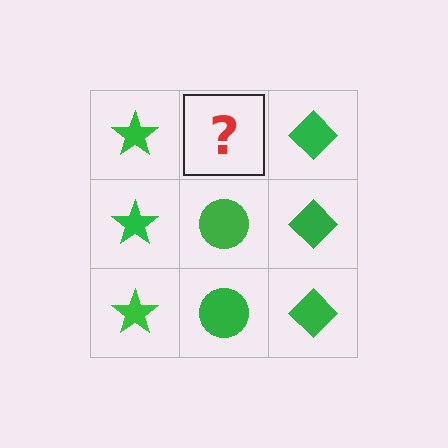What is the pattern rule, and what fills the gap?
The rule is that each column has a consistent shape. The gap should be filled with a green circle.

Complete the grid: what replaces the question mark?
The question mark should be replaced with a green circle.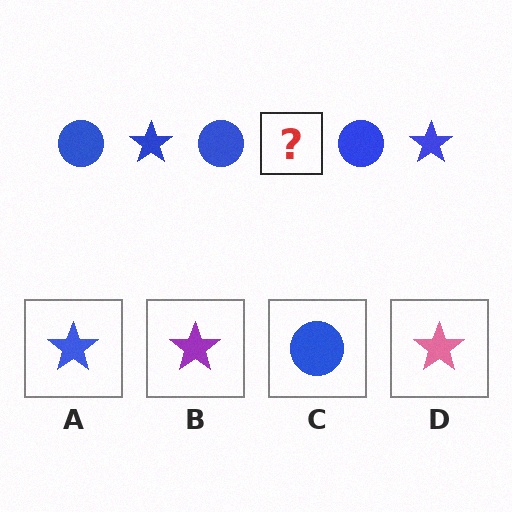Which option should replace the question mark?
Option A.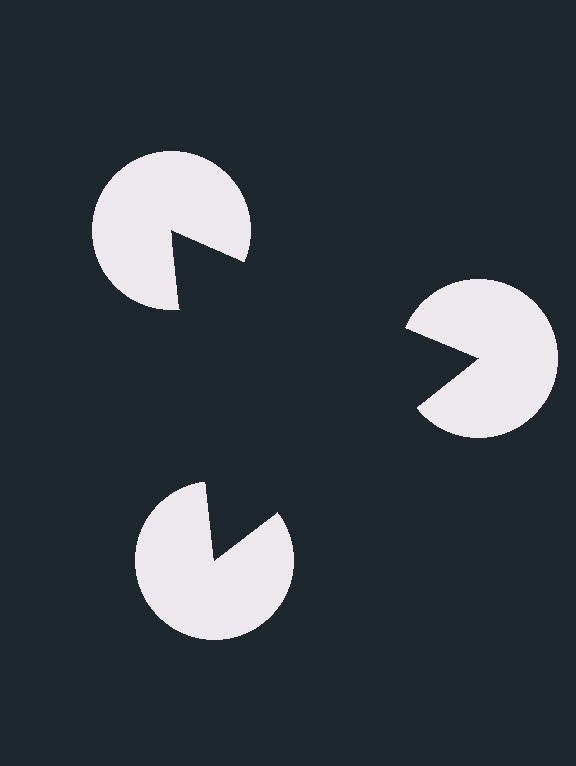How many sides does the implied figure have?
3 sides.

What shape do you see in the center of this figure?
An illusory triangle — its edges are inferred from the aligned wedge cuts in the pac-man discs, not physically drawn.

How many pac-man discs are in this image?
There are 3 — one at each vertex of the illusory triangle.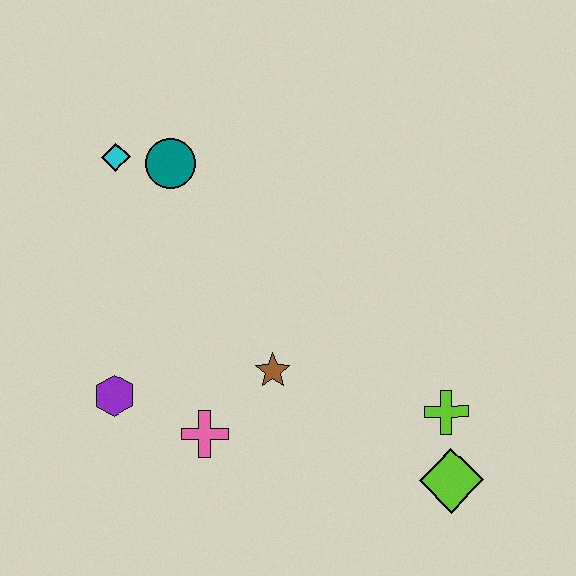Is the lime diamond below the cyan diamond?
Yes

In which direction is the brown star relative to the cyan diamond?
The brown star is below the cyan diamond.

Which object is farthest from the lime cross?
The cyan diamond is farthest from the lime cross.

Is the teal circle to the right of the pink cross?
No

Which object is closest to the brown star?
The pink cross is closest to the brown star.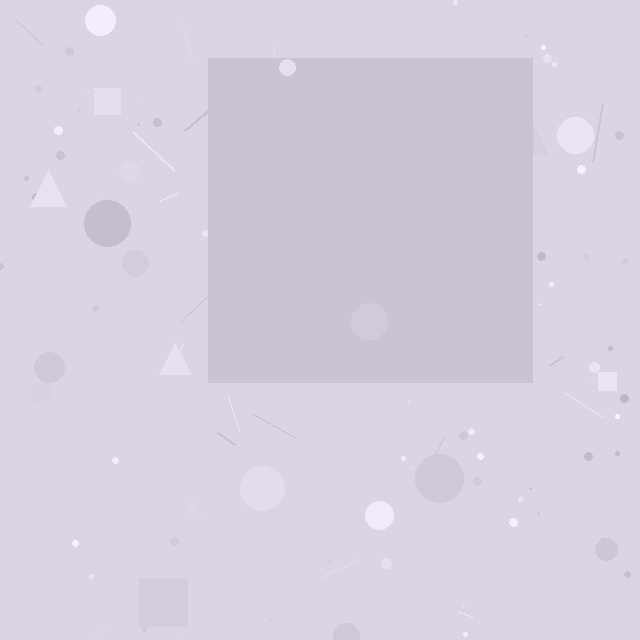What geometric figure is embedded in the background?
A square is embedded in the background.